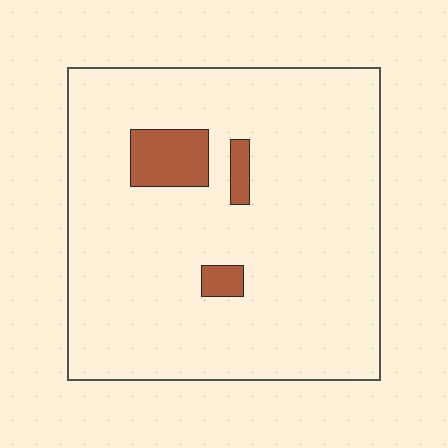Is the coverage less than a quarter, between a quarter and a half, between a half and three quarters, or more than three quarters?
Less than a quarter.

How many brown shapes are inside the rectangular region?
3.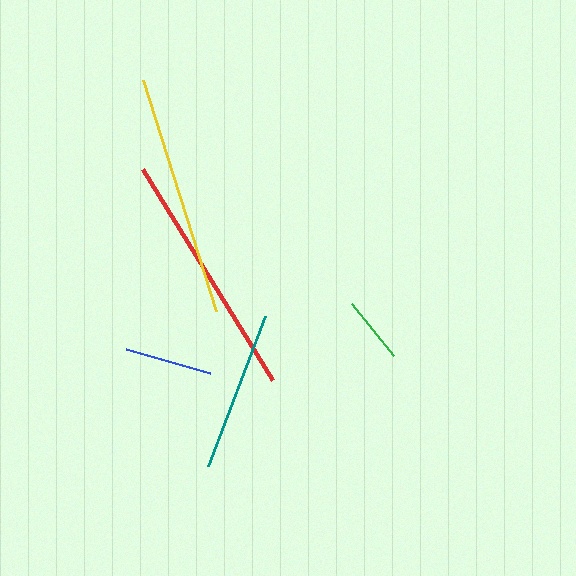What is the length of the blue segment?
The blue segment is approximately 88 pixels long.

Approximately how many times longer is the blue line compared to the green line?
The blue line is approximately 1.3 times the length of the green line.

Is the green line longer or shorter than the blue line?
The blue line is longer than the green line.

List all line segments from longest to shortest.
From longest to shortest: red, yellow, teal, blue, green.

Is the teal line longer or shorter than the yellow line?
The yellow line is longer than the teal line.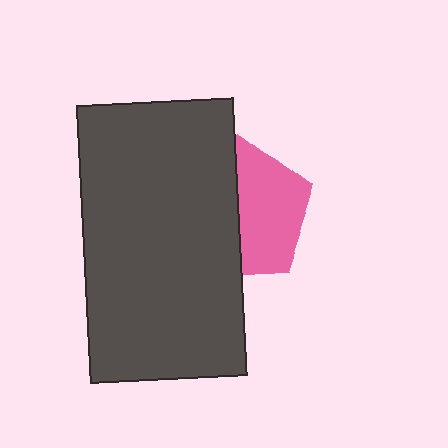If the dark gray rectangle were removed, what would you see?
You would see the complete pink pentagon.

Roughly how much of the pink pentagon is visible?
About half of it is visible (roughly 52%).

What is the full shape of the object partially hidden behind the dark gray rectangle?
The partially hidden object is a pink pentagon.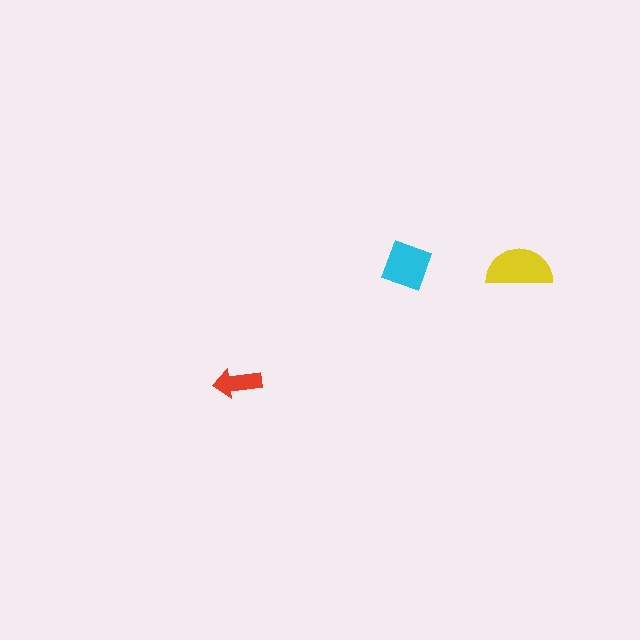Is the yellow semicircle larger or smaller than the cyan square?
Larger.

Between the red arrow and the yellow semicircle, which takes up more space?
The yellow semicircle.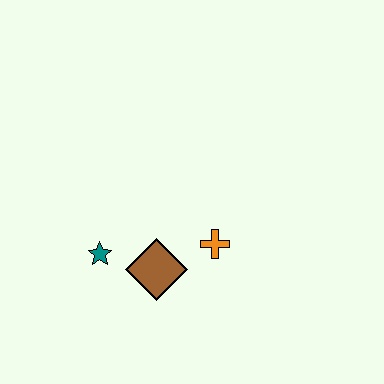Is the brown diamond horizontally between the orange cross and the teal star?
Yes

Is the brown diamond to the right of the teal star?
Yes